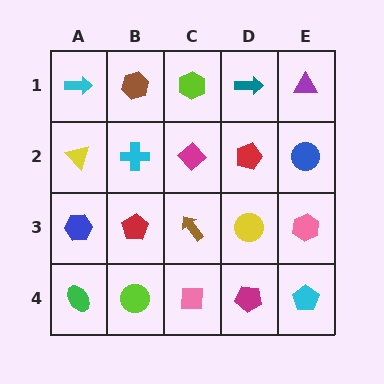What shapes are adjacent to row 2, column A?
A cyan arrow (row 1, column A), a blue hexagon (row 3, column A), a cyan cross (row 2, column B).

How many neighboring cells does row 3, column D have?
4.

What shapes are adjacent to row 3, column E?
A blue circle (row 2, column E), a cyan pentagon (row 4, column E), a yellow circle (row 3, column D).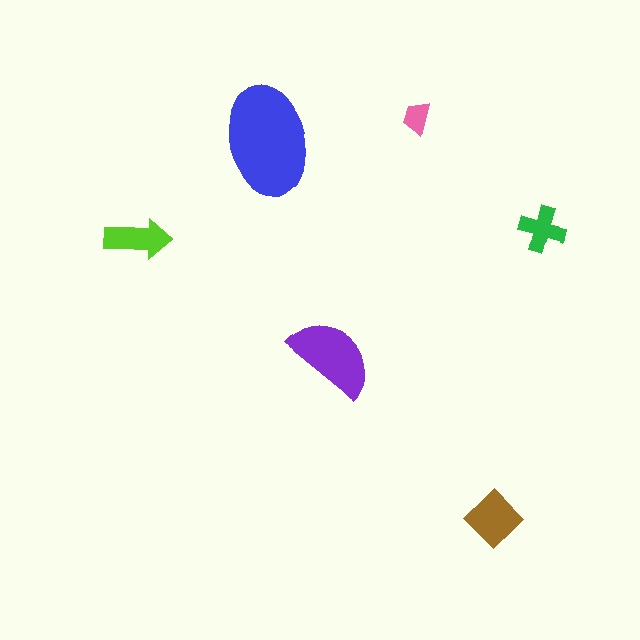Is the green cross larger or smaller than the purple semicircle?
Smaller.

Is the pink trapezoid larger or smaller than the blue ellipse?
Smaller.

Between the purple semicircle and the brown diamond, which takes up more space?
The purple semicircle.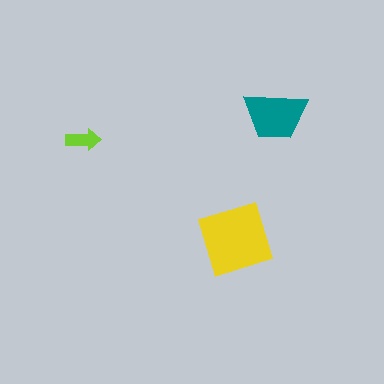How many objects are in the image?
There are 3 objects in the image.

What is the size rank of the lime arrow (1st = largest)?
3rd.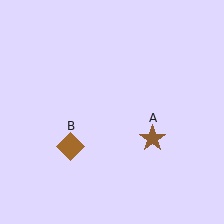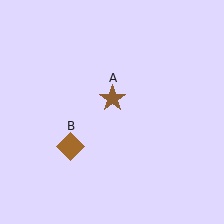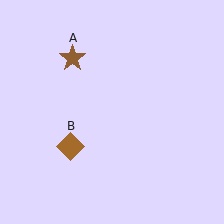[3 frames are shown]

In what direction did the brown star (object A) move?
The brown star (object A) moved up and to the left.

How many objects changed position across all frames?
1 object changed position: brown star (object A).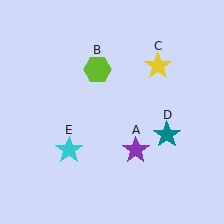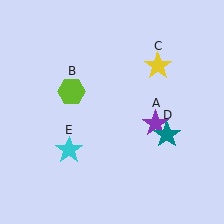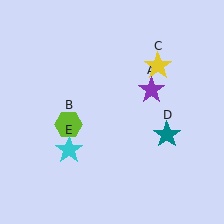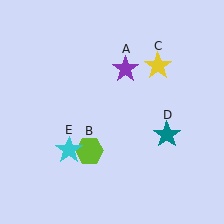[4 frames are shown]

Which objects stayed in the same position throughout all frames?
Yellow star (object C) and teal star (object D) and cyan star (object E) remained stationary.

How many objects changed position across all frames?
2 objects changed position: purple star (object A), lime hexagon (object B).